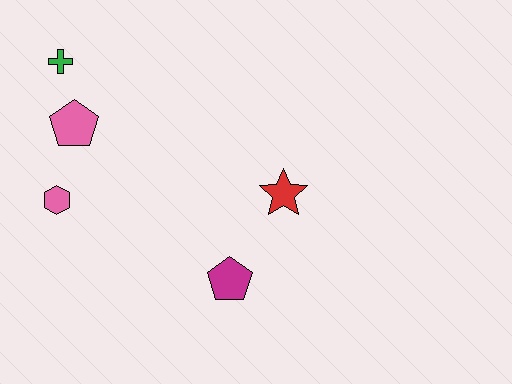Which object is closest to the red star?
The magenta pentagon is closest to the red star.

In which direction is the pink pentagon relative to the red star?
The pink pentagon is to the left of the red star.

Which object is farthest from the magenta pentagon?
The green cross is farthest from the magenta pentagon.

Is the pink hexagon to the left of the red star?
Yes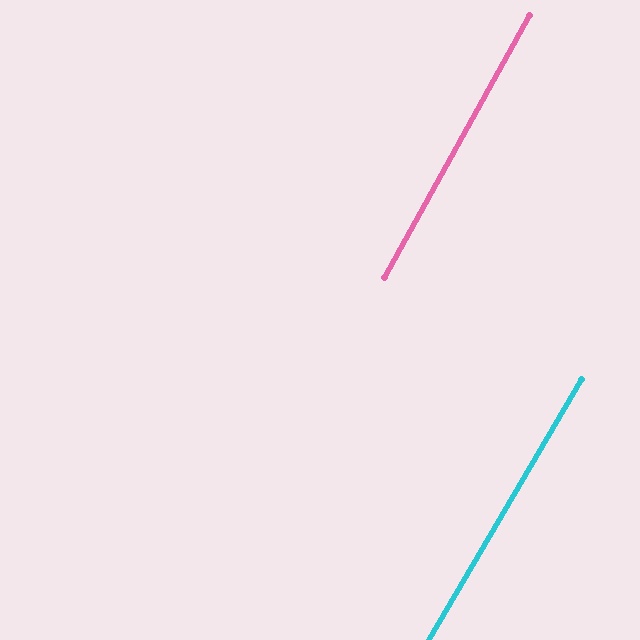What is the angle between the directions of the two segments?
Approximately 1 degree.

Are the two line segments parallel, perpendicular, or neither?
Parallel — their directions differ by only 1.5°.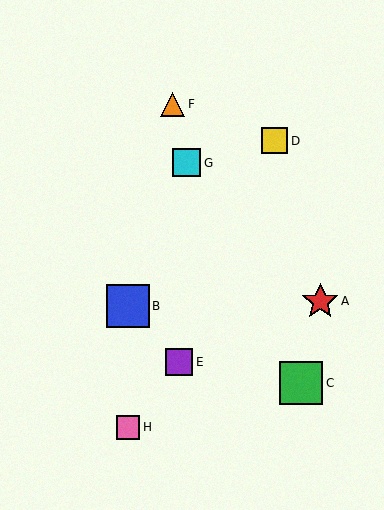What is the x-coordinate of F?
Object F is at x≈173.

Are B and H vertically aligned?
Yes, both are at x≈128.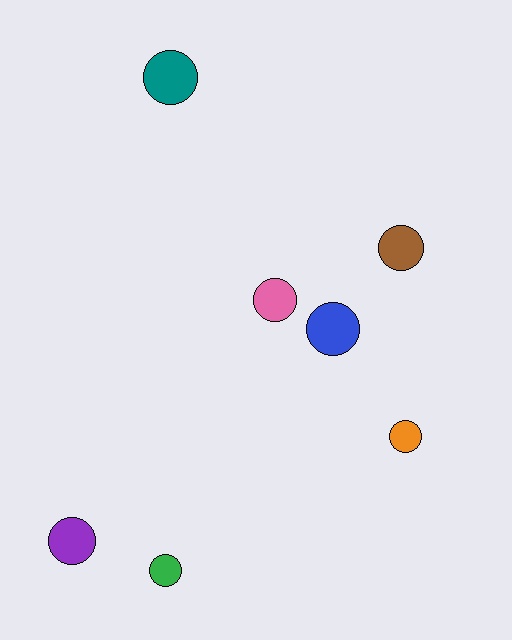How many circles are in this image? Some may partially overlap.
There are 7 circles.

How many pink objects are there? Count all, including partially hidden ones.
There is 1 pink object.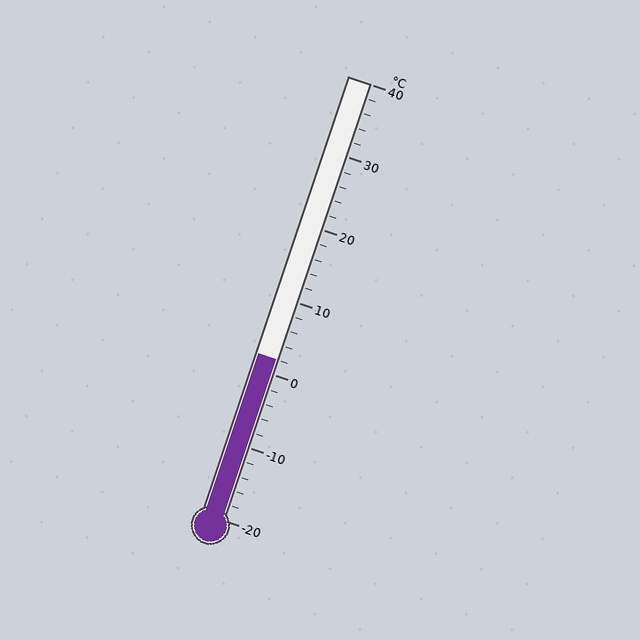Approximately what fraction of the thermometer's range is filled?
The thermometer is filled to approximately 35% of its range.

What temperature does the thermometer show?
The thermometer shows approximately 2°C.